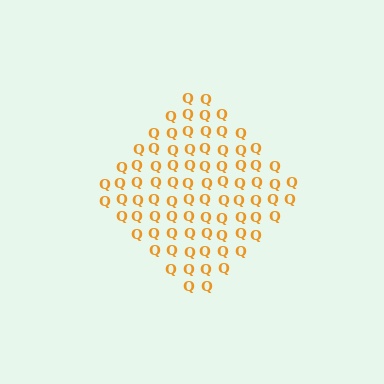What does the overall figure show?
The overall figure shows a diamond.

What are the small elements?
The small elements are letter Q's.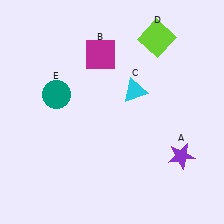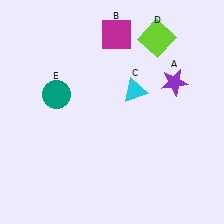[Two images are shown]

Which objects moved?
The objects that moved are: the purple star (A), the magenta square (B).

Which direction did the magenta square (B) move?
The magenta square (B) moved up.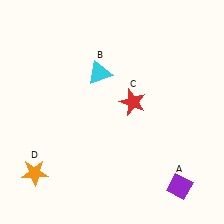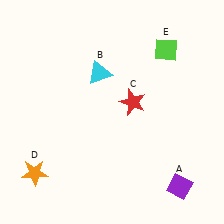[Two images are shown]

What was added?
A lime diamond (E) was added in Image 2.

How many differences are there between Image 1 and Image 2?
There is 1 difference between the two images.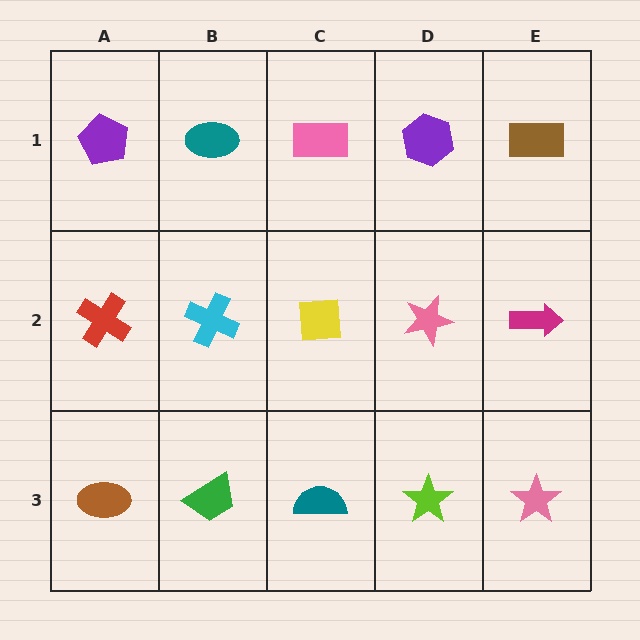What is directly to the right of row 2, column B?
A yellow square.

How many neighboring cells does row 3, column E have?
2.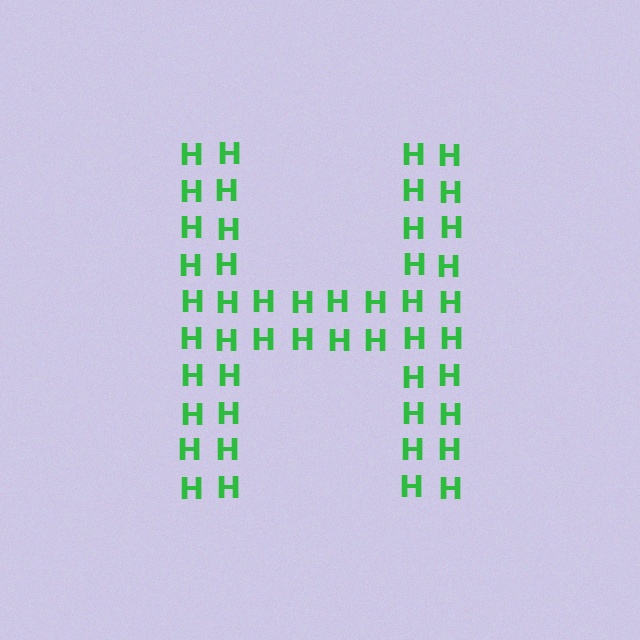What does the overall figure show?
The overall figure shows the letter H.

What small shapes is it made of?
It is made of small letter H's.